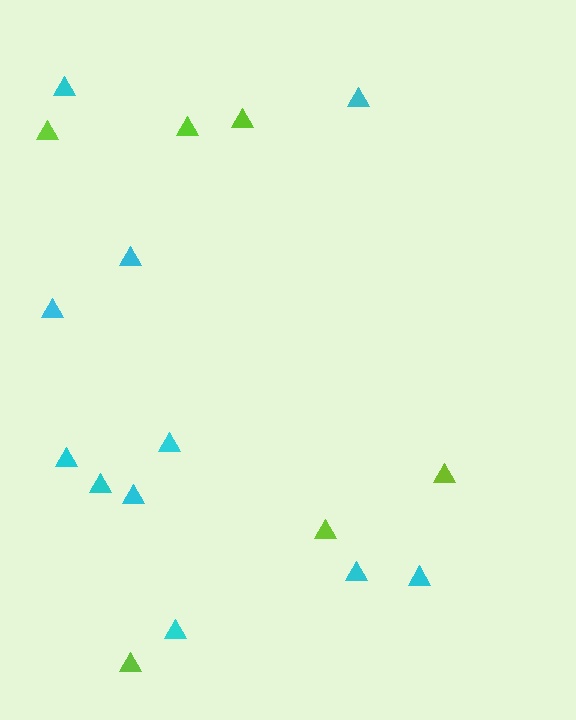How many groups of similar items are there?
There are 2 groups: one group of cyan triangles (11) and one group of lime triangles (6).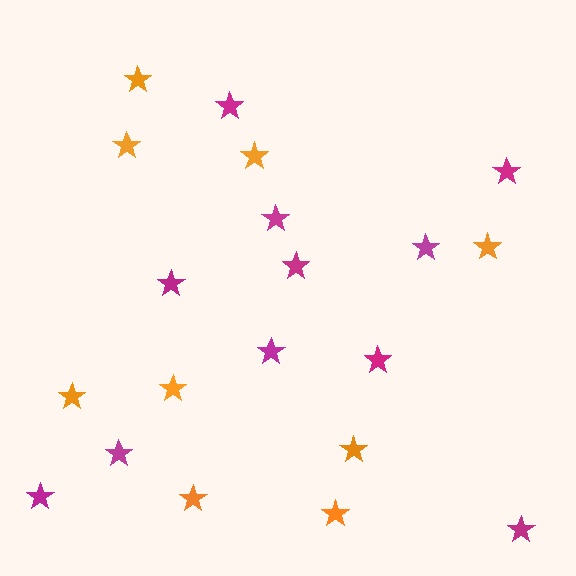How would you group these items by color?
There are 2 groups: one group of orange stars (9) and one group of magenta stars (11).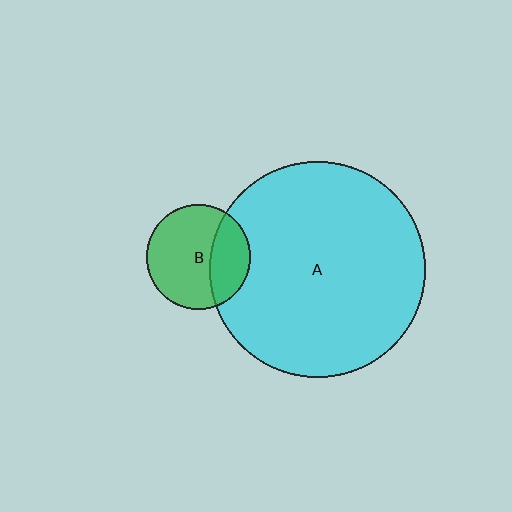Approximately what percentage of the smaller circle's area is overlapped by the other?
Approximately 30%.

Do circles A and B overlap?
Yes.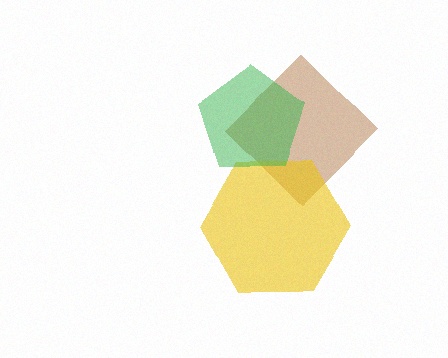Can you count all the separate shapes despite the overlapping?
Yes, there are 3 separate shapes.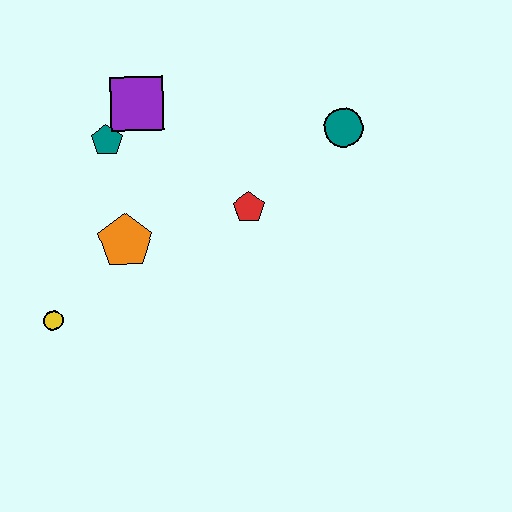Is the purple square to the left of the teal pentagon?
No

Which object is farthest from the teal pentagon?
The teal circle is farthest from the teal pentagon.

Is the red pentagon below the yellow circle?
No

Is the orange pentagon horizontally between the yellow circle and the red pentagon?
Yes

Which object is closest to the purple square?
The teal pentagon is closest to the purple square.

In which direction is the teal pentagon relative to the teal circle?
The teal pentagon is to the left of the teal circle.